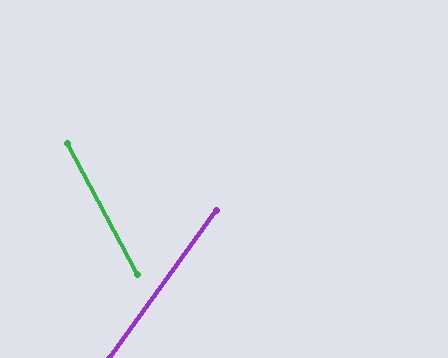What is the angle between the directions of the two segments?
Approximately 64 degrees.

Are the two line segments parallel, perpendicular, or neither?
Neither parallel nor perpendicular — they differ by about 64°.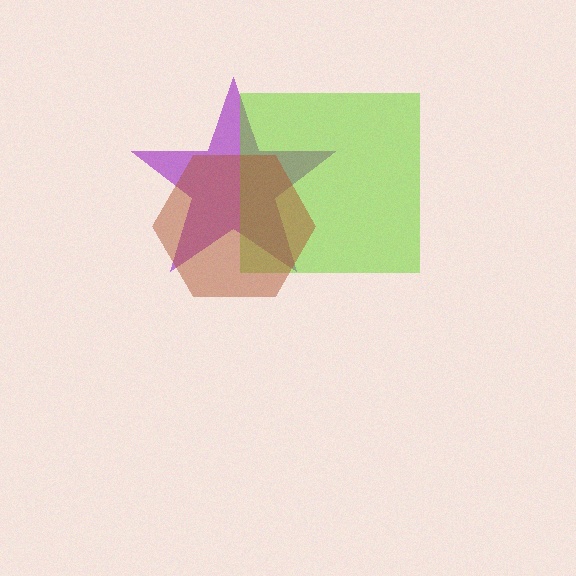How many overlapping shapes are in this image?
There are 3 overlapping shapes in the image.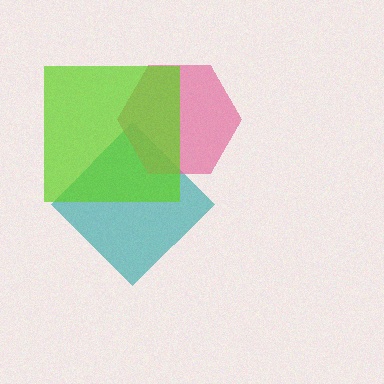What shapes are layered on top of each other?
The layered shapes are: a teal diamond, a pink hexagon, a lime square.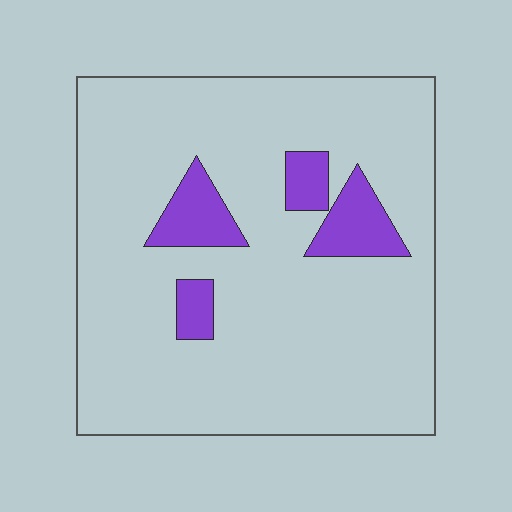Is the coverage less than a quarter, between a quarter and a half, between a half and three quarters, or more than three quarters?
Less than a quarter.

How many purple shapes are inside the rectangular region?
4.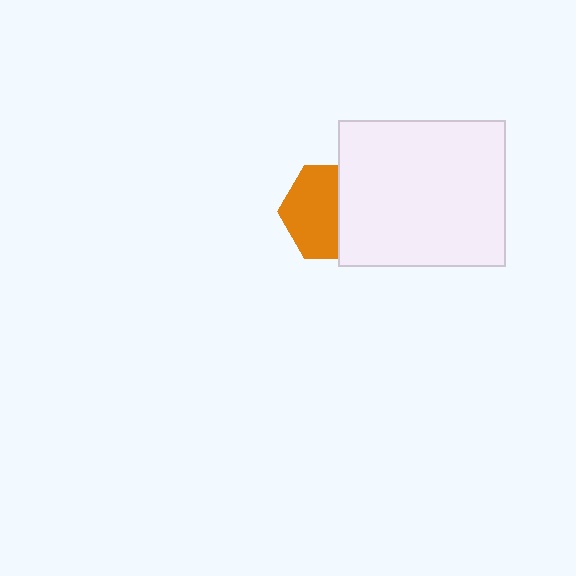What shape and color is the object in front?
The object in front is a white rectangle.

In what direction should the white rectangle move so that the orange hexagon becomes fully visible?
The white rectangle should move right. That is the shortest direction to clear the overlap and leave the orange hexagon fully visible.